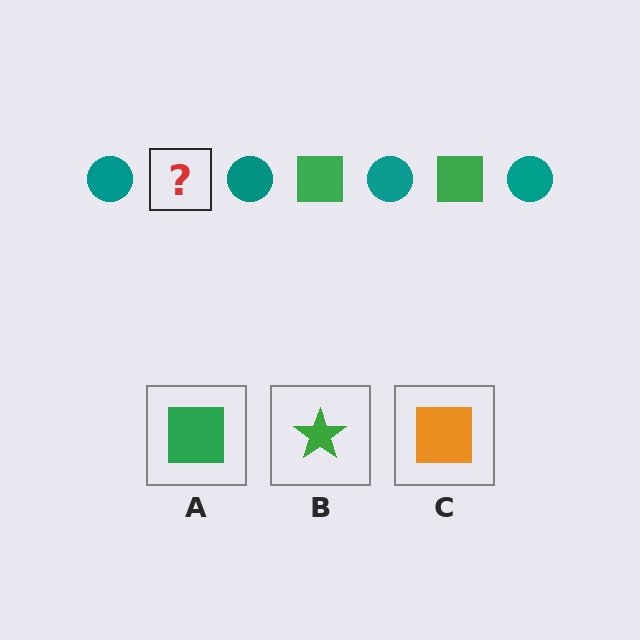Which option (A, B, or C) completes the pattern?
A.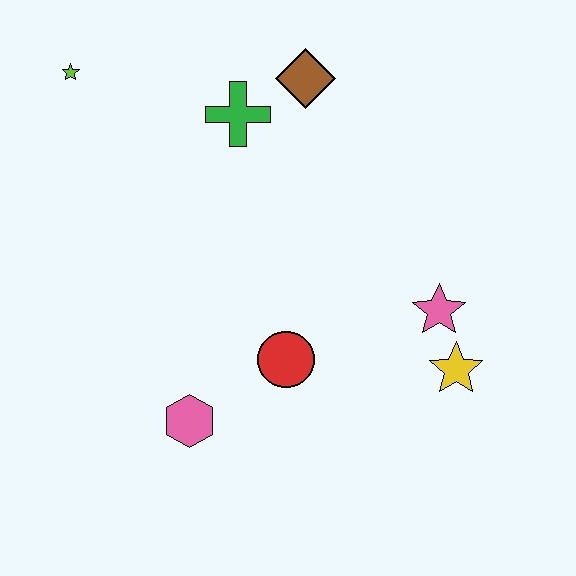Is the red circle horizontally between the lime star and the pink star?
Yes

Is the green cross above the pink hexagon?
Yes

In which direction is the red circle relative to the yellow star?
The red circle is to the left of the yellow star.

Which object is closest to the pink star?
The yellow star is closest to the pink star.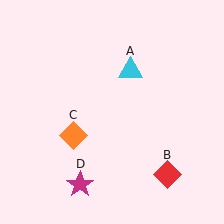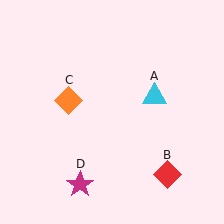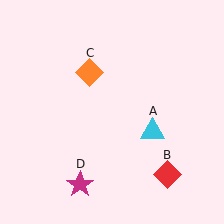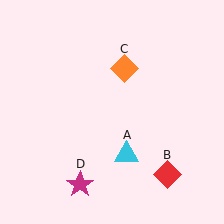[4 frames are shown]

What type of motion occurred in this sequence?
The cyan triangle (object A), orange diamond (object C) rotated clockwise around the center of the scene.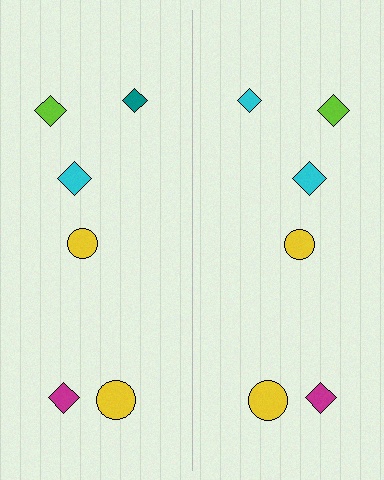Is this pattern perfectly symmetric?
No, the pattern is not perfectly symmetric. The cyan diamond on the right side breaks the symmetry — its mirror counterpart is teal.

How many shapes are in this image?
There are 12 shapes in this image.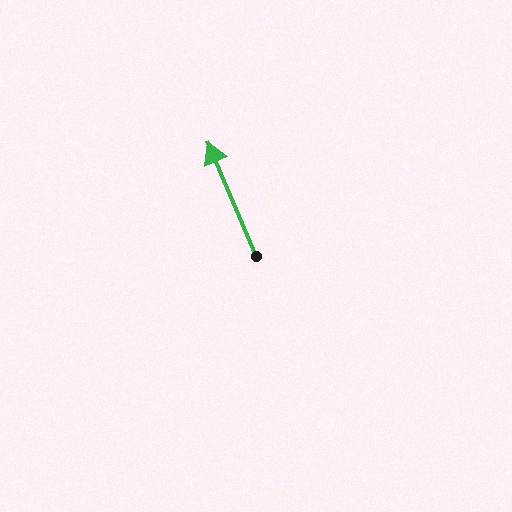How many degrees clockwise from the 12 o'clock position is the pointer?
Approximately 337 degrees.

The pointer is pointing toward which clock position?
Roughly 11 o'clock.